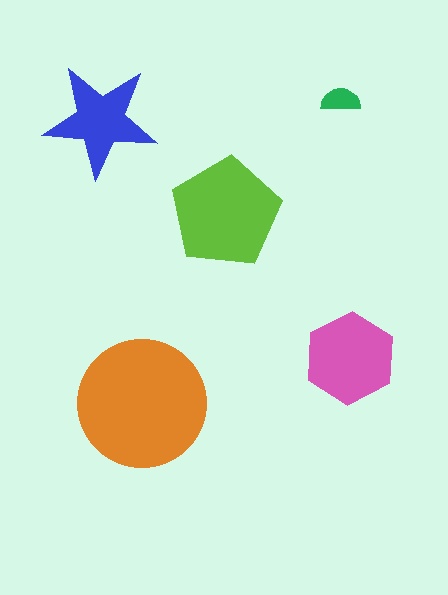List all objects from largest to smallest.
The orange circle, the lime pentagon, the pink hexagon, the blue star, the green semicircle.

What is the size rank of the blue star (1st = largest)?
4th.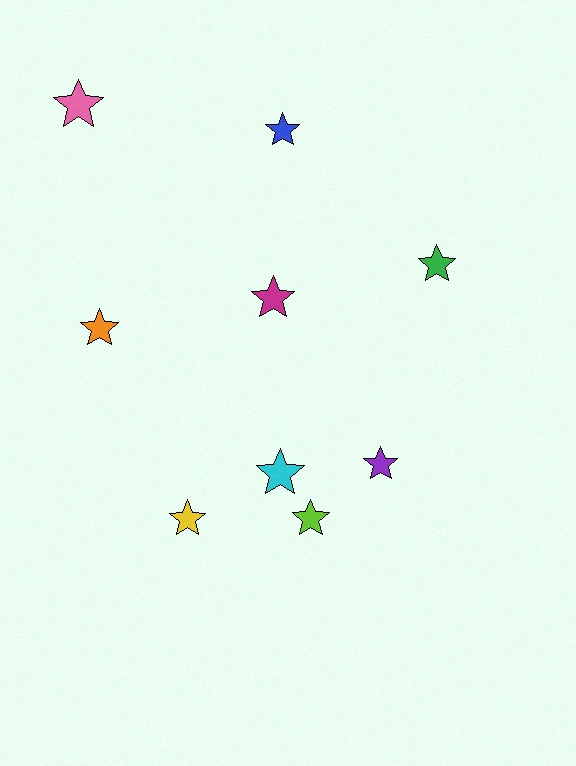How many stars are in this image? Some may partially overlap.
There are 9 stars.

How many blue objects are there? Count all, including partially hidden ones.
There is 1 blue object.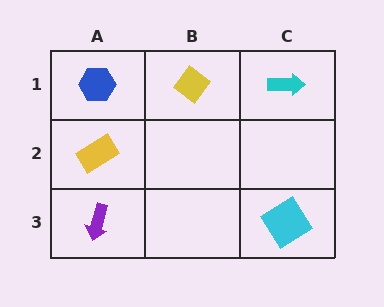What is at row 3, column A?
A purple arrow.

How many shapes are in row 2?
1 shape.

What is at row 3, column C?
A cyan diamond.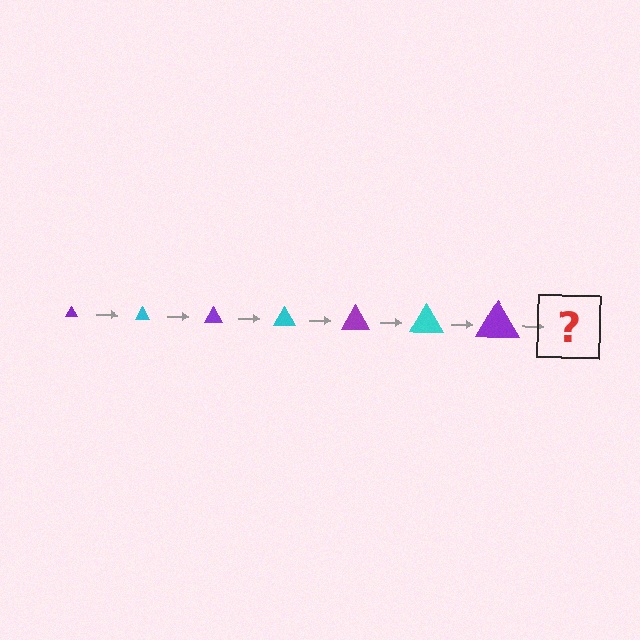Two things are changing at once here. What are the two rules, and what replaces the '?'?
The two rules are that the triangle grows larger each step and the color cycles through purple and cyan. The '?' should be a cyan triangle, larger than the previous one.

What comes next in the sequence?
The next element should be a cyan triangle, larger than the previous one.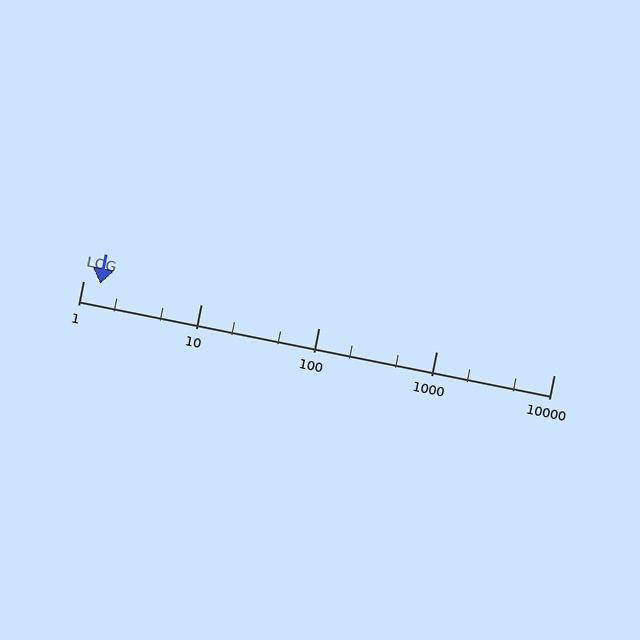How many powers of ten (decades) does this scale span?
The scale spans 4 decades, from 1 to 10000.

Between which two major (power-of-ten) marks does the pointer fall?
The pointer is between 1 and 10.